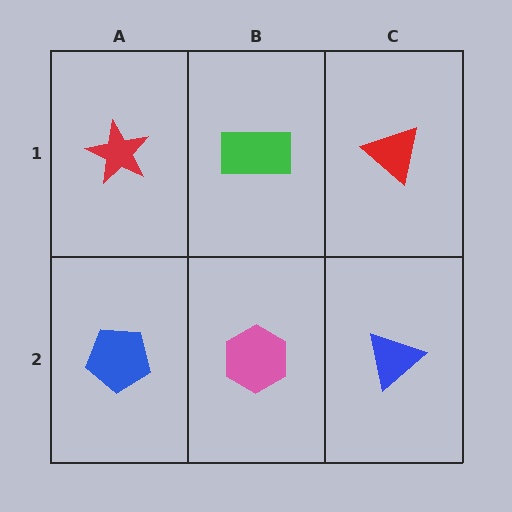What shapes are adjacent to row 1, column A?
A blue pentagon (row 2, column A), a green rectangle (row 1, column B).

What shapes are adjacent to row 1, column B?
A pink hexagon (row 2, column B), a red star (row 1, column A), a red triangle (row 1, column C).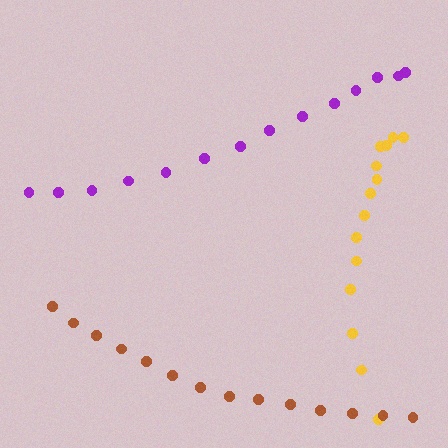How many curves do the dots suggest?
There are 3 distinct paths.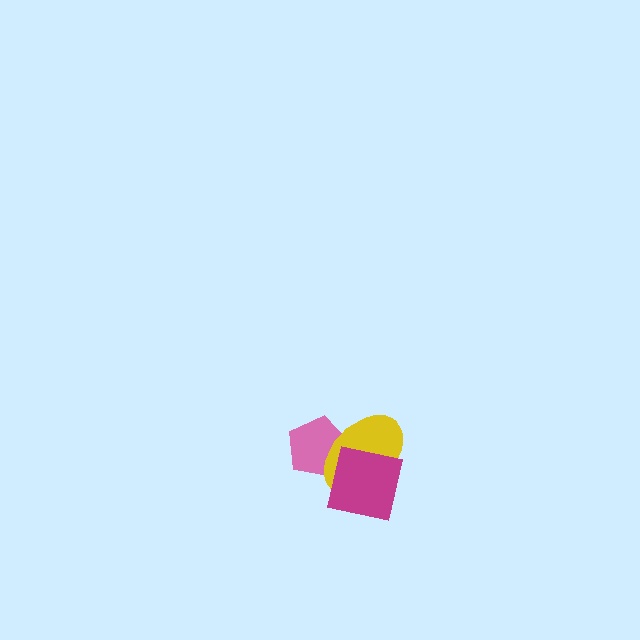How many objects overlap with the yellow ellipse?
2 objects overlap with the yellow ellipse.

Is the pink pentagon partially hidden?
Yes, it is partially covered by another shape.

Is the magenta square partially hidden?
No, no other shape covers it.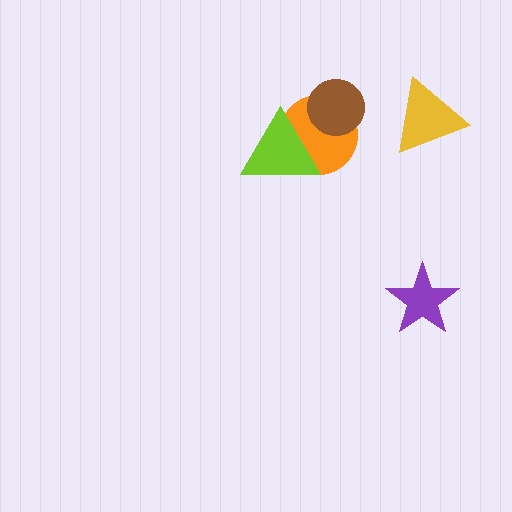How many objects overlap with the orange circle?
2 objects overlap with the orange circle.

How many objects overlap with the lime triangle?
1 object overlaps with the lime triangle.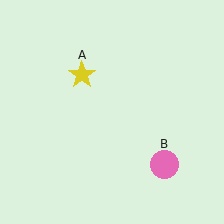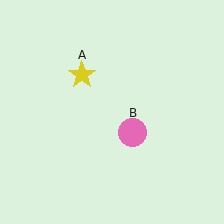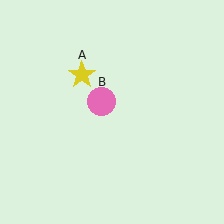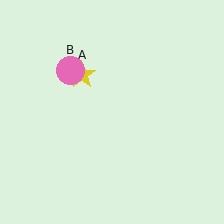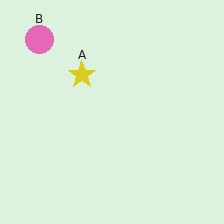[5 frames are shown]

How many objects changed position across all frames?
1 object changed position: pink circle (object B).